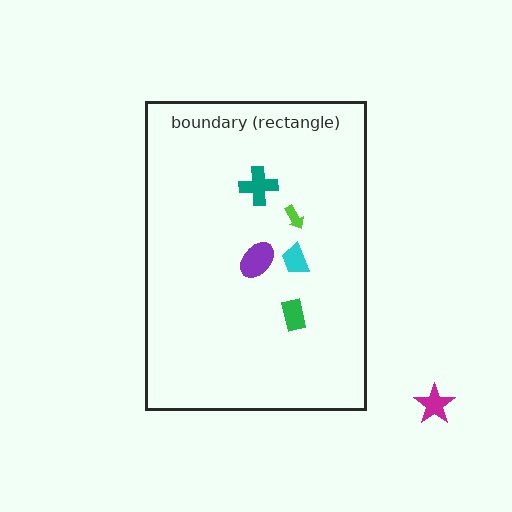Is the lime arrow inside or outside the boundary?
Inside.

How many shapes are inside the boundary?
5 inside, 1 outside.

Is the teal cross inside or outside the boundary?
Inside.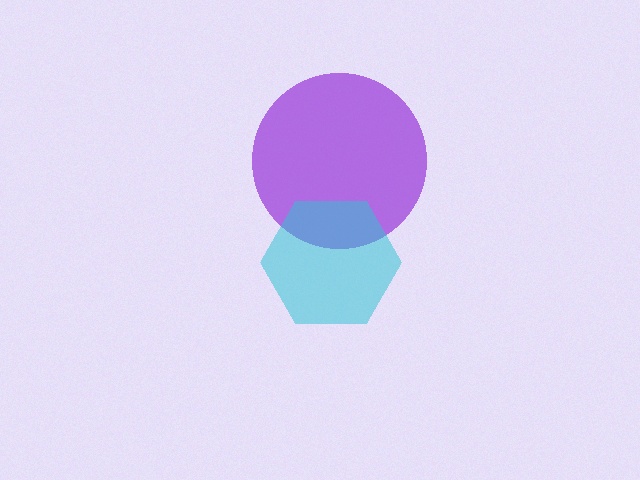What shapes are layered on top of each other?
The layered shapes are: a purple circle, a cyan hexagon.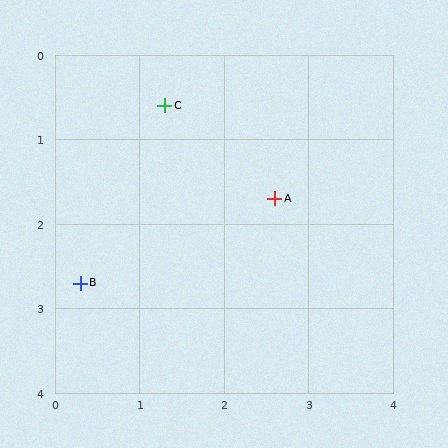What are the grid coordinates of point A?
Point A is at approximately (2.6, 1.7).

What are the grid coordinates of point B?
Point B is at approximately (0.3, 2.7).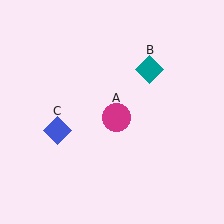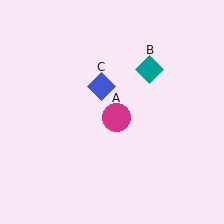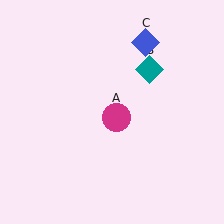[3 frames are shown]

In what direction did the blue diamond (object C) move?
The blue diamond (object C) moved up and to the right.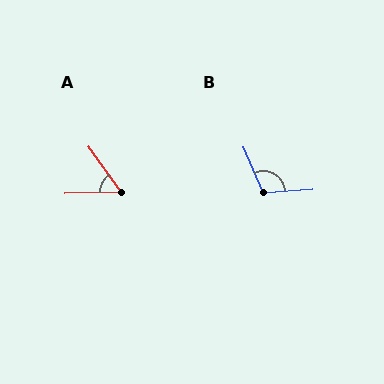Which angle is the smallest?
A, at approximately 56 degrees.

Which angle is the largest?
B, at approximately 110 degrees.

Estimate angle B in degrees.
Approximately 110 degrees.